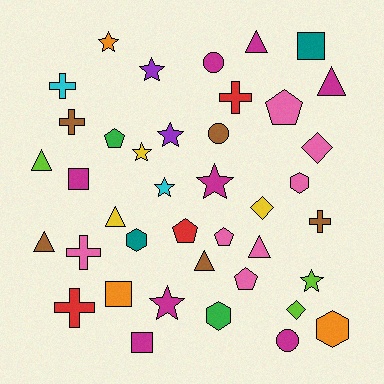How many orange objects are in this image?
There are 3 orange objects.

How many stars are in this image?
There are 8 stars.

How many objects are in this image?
There are 40 objects.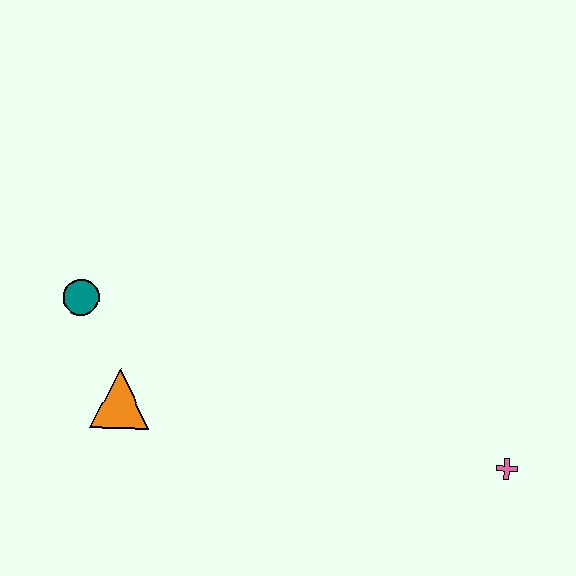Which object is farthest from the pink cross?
The teal circle is farthest from the pink cross.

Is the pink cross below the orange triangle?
Yes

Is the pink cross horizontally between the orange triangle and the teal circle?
No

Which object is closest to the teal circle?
The orange triangle is closest to the teal circle.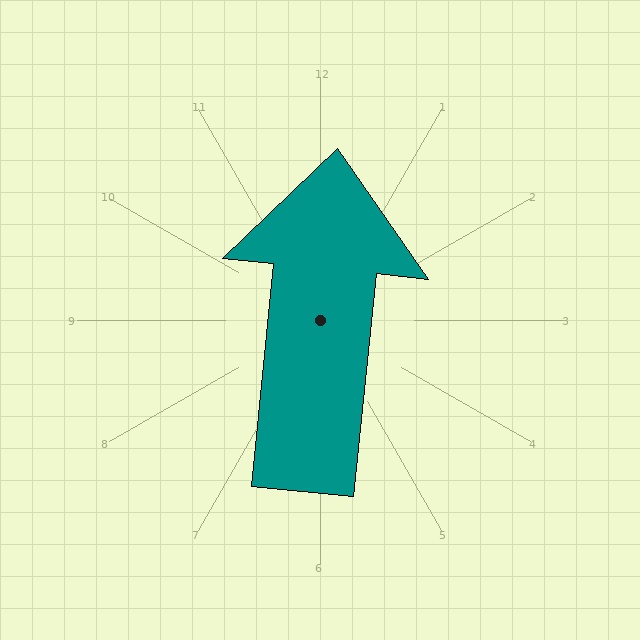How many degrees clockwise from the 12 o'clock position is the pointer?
Approximately 6 degrees.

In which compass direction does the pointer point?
North.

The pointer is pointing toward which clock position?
Roughly 12 o'clock.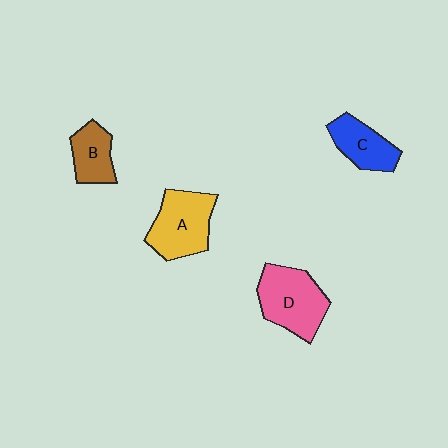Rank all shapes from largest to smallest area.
From largest to smallest: D (pink), A (yellow), C (blue), B (brown).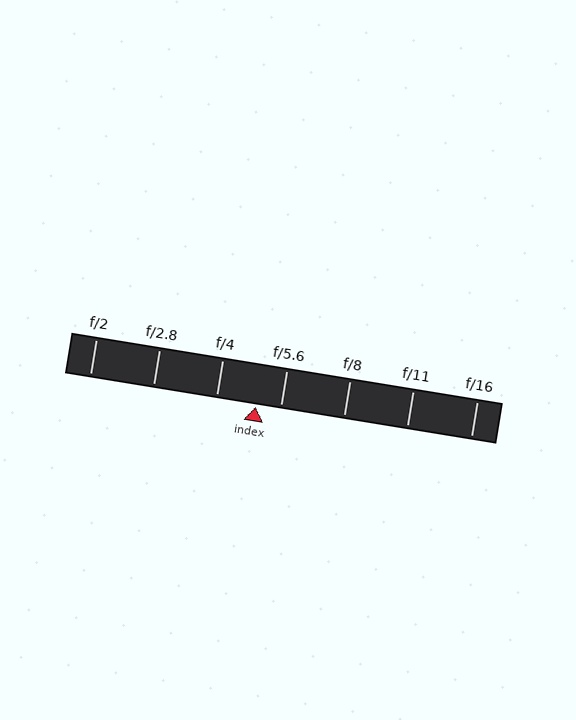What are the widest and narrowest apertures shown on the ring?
The widest aperture shown is f/2 and the narrowest is f/16.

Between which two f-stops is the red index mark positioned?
The index mark is between f/4 and f/5.6.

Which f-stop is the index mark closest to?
The index mark is closest to f/5.6.